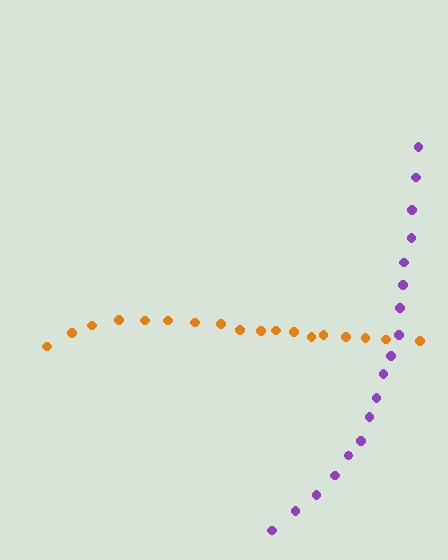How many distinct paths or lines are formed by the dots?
There are 2 distinct paths.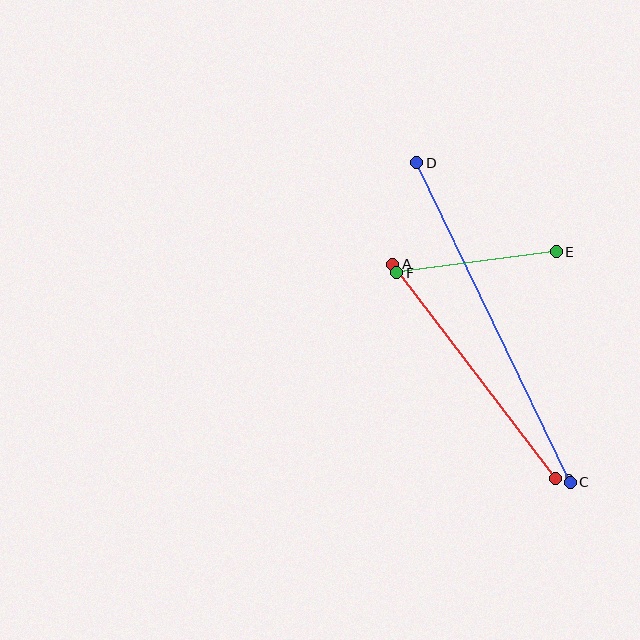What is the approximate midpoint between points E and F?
The midpoint is at approximately (477, 262) pixels.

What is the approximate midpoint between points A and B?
The midpoint is at approximately (474, 372) pixels.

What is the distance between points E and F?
The distance is approximately 161 pixels.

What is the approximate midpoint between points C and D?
The midpoint is at approximately (494, 322) pixels.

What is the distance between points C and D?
The distance is approximately 354 pixels.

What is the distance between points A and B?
The distance is approximately 269 pixels.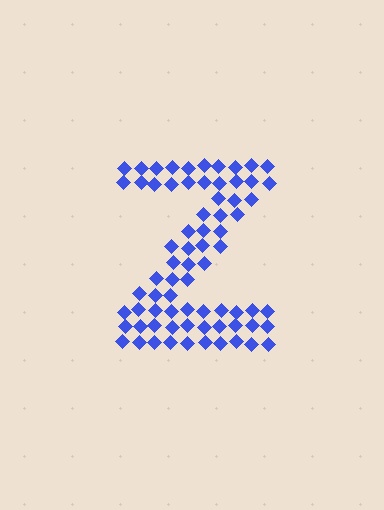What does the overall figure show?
The overall figure shows the letter Z.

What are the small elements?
The small elements are diamonds.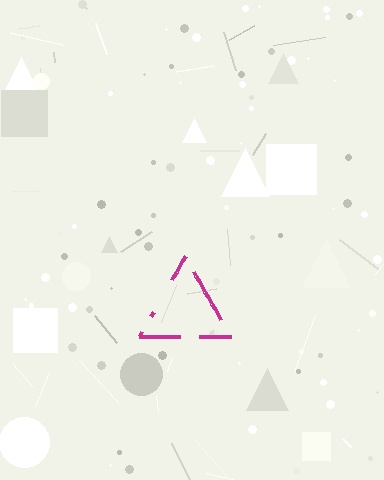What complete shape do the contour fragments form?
The contour fragments form a triangle.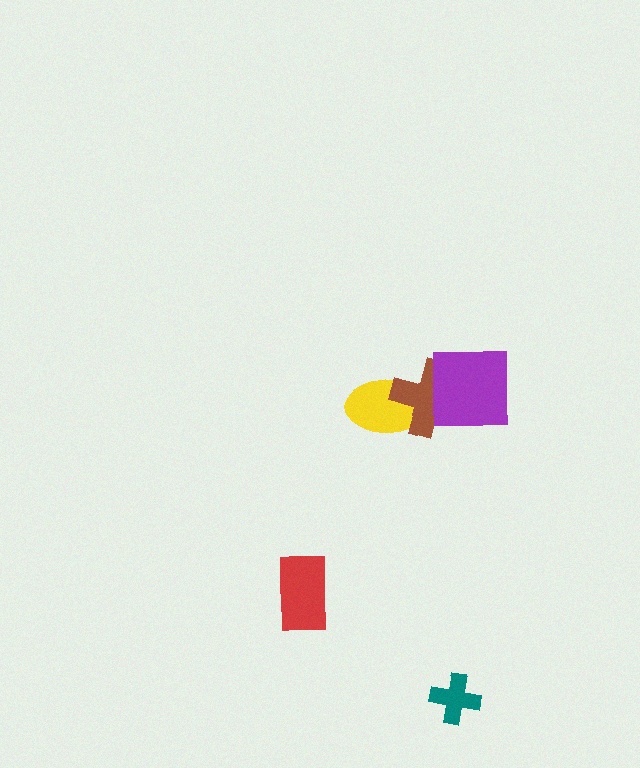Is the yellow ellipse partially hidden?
Yes, it is partially covered by another shape.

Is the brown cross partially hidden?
Yes, it is partially covered by another shape.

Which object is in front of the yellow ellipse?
The brown cross is in front of the yellow ellipse.